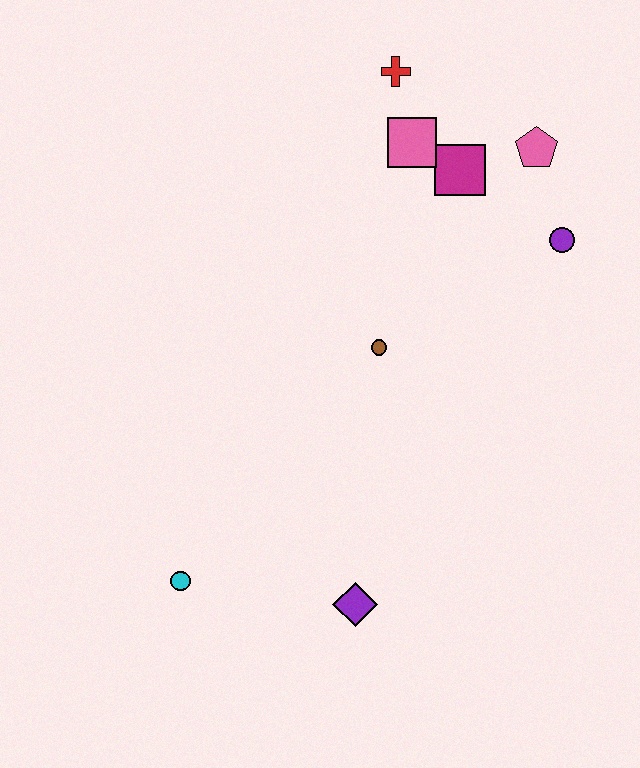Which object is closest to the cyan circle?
The purple diamond is closest to the cyan circle.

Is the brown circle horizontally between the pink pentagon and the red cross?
No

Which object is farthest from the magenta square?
The cyan circle is farthest from the magenta square.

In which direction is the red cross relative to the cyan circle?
The red cross is above the cyan circle.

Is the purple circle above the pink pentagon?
No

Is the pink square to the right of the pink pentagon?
No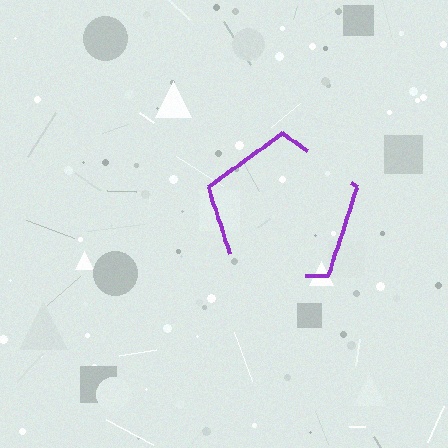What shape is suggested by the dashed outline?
The dashed outline suggests a pentagon.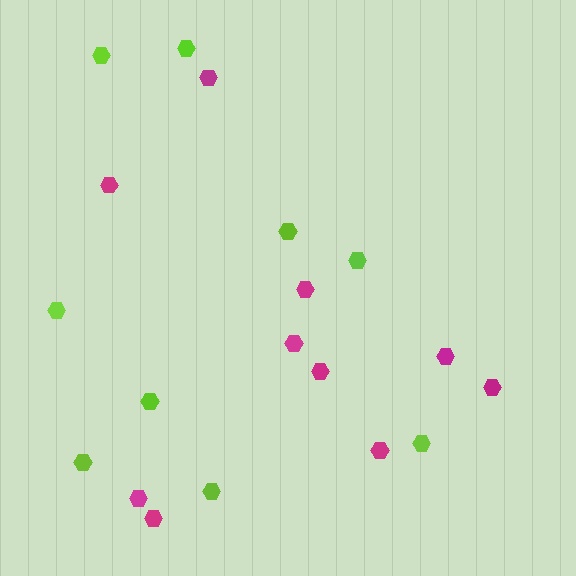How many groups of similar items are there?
There are 2 groups: one group of magenta hexagons (10) and one group of lime hexagons (9).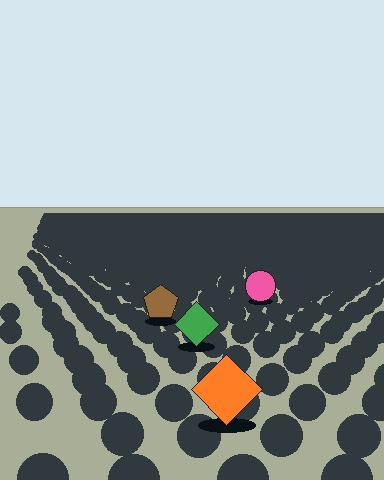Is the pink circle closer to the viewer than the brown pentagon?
No. The brown pentagon is closer — you can tell from the texture gradient: the ground texture is coarser near it.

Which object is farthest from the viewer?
The pink circle is farthest from the viewer. It appears smaller and the ground texture around it is denser.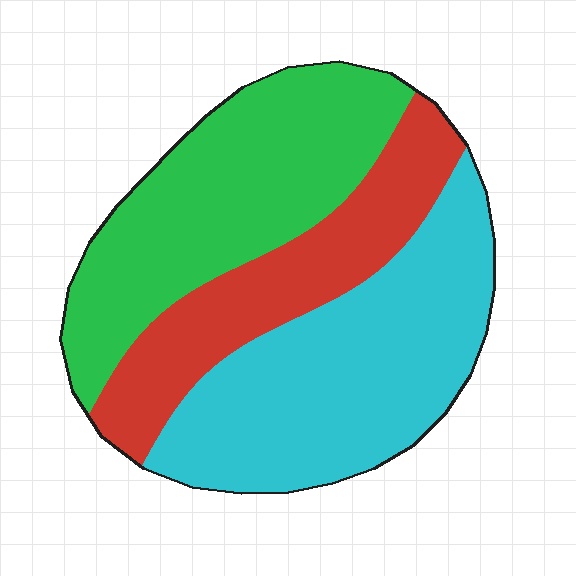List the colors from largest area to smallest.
From largest to smallest: cyan, green, red.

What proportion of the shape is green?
Green takes up between a third and a half of the shape.